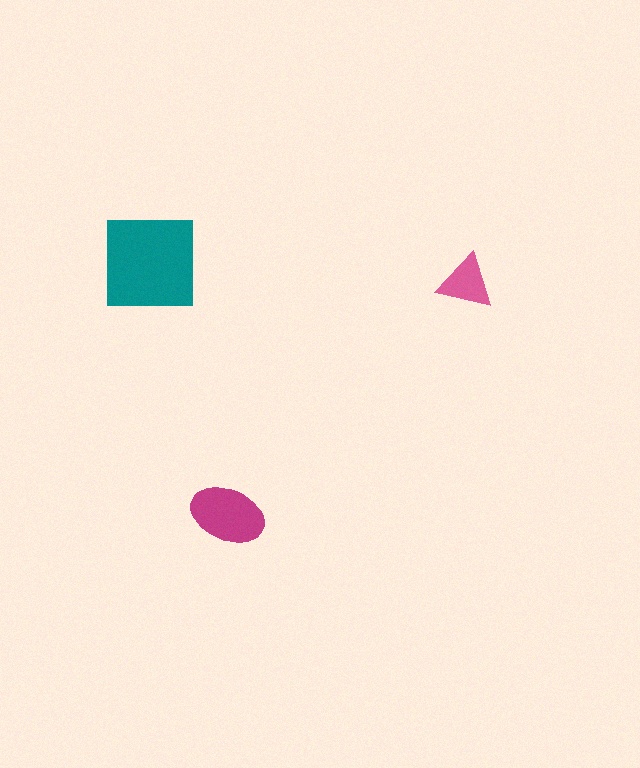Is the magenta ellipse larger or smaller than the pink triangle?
Larger.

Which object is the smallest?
The pink triangle.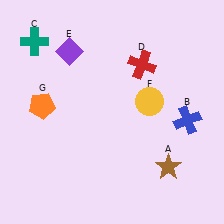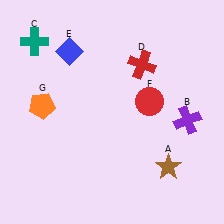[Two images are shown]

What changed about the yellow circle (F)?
In Image 1, F is yellow. In Image 2, it changed to red.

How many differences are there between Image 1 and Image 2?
There are 3 differences between the two images.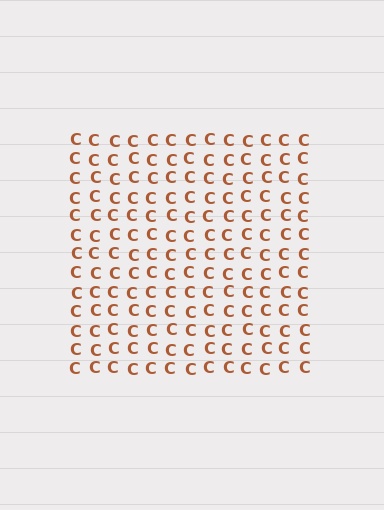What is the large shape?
The large shape is a square.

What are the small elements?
The small elements are letter C's.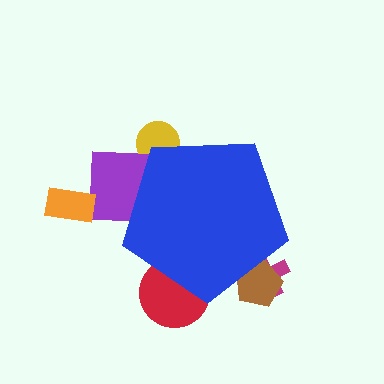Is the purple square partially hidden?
Yes, the purple square is partially hidden behind the blue pentagon.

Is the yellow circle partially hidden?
Yes, the yellow circle is partially hidden behind the blue pentagon.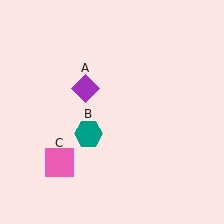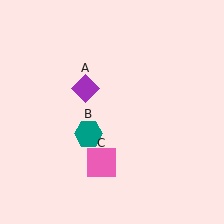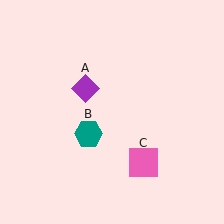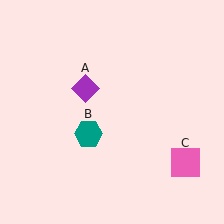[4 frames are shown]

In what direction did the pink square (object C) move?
The pink square (object C) moved right.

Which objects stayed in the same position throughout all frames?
Purple diamond (object A) and teal hexagon (object B) remained stationary.